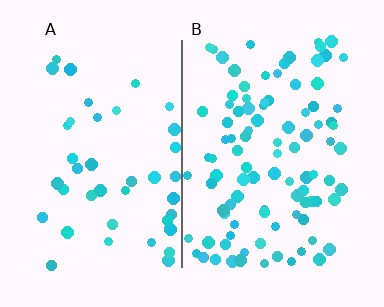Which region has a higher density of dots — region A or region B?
B (the right).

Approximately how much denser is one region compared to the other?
Approximately 2.4× — region B over region A.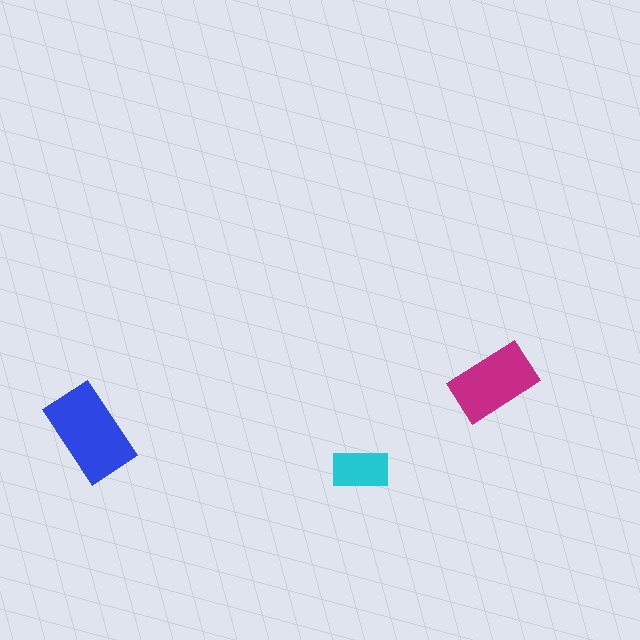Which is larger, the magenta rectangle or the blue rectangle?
The blue one.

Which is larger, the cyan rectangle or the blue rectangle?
The blue one.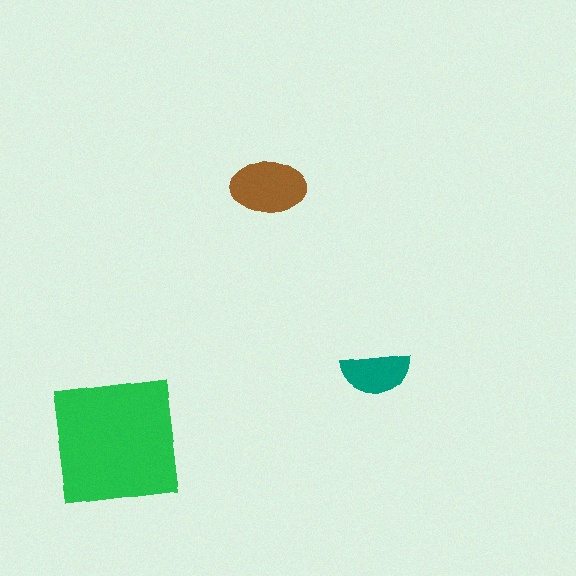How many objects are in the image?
There are 3 objects in the image.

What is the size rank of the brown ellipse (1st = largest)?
2nd.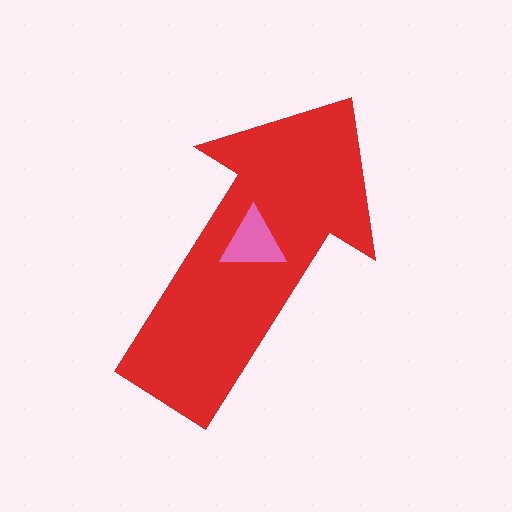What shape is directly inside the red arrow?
The pink triangle.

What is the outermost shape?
The red arrow.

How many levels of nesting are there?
2.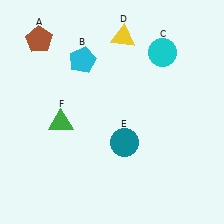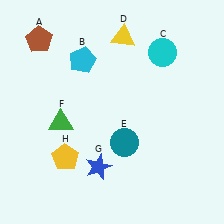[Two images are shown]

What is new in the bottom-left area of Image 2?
A yellow pentagon (H) was added in the bottom-left area of Image 2.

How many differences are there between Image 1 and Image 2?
There are 2 differences between the two images.